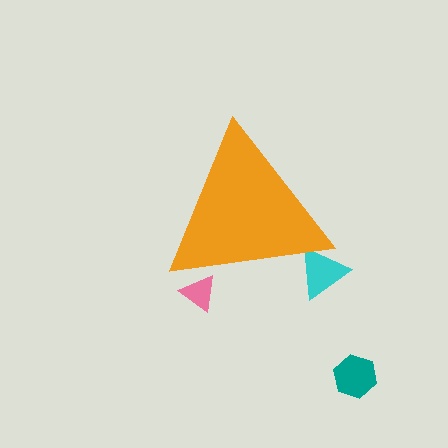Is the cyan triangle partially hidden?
Yes, the cyan triangle is partially hidden behind the orange triangle.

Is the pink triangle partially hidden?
Yes, the pink triangle is partially hidden behind the orange triangle.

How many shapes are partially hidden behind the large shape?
2 shapes are partially hidden.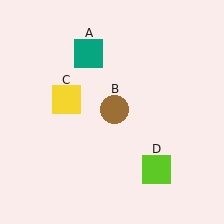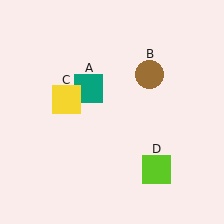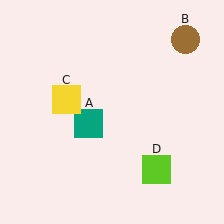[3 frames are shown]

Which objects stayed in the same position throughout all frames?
Yellow square (object C) and lime square (object D) remained stationary.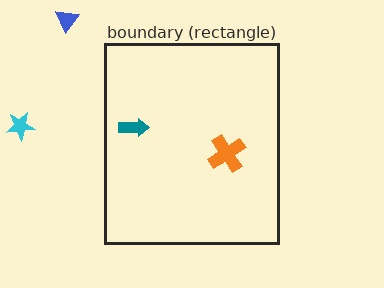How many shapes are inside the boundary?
2 inside, 2 outside.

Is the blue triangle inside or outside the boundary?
Outside.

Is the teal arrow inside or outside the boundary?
Inside.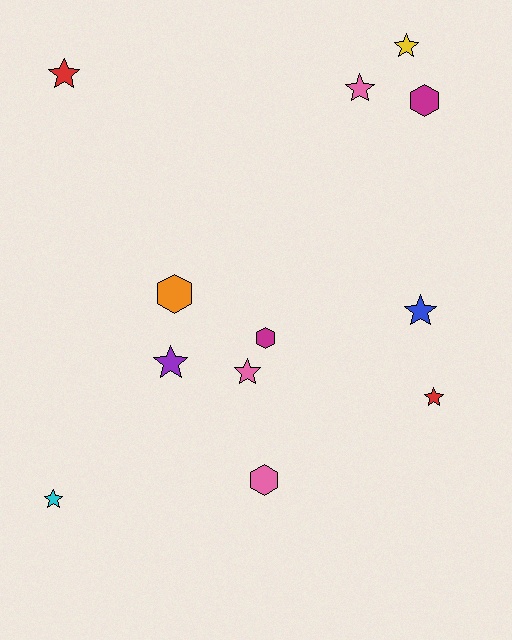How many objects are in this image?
There are 12 objects.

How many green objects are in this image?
There are no green objects.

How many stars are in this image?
There are 8 stars.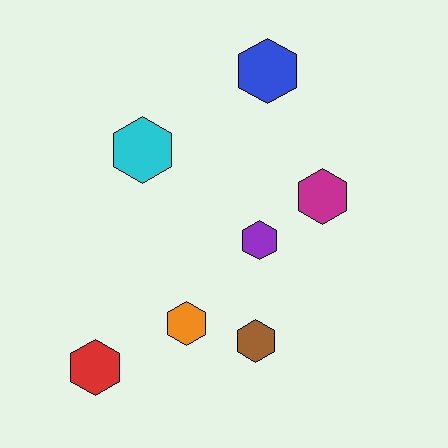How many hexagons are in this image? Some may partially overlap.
There are 7 hexagons.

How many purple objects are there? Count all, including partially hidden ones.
There is 1 purple object.